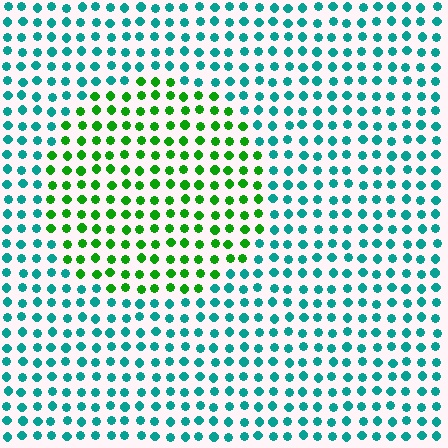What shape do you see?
I see a circle.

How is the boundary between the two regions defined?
The boundary is defined purely by a slight shift in hue (about 55 degrees). Spacing, size, and orientation are identical on both sides.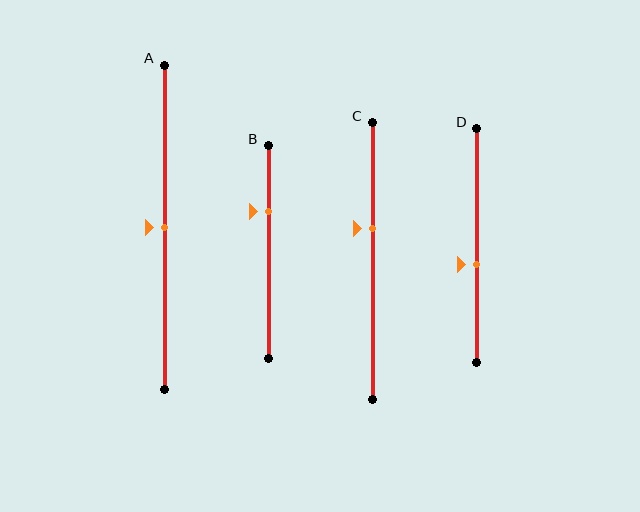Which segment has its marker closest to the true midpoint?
Segment A has its marker closest to the true midpoint.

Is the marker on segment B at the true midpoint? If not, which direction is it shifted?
No, the marker on segment B is shifted upward by about 19% of the segment length.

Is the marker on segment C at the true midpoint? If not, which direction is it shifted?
No, the marker on segment C is shifted upward by about 12% of the segment length.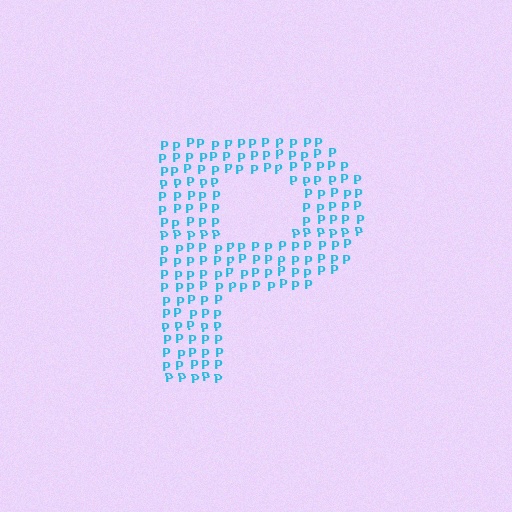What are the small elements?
The small elements are letter P's.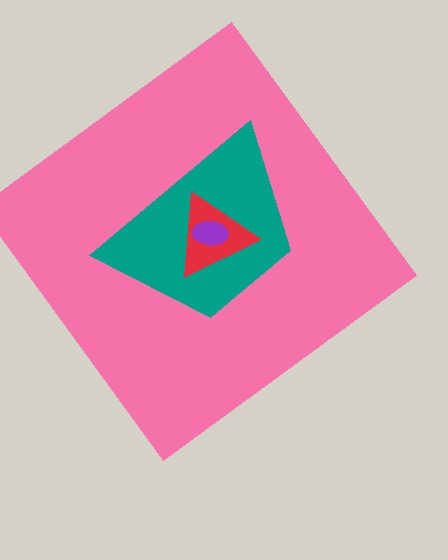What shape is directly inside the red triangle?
The purple ellipse.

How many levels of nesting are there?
4.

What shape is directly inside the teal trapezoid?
The red triangle.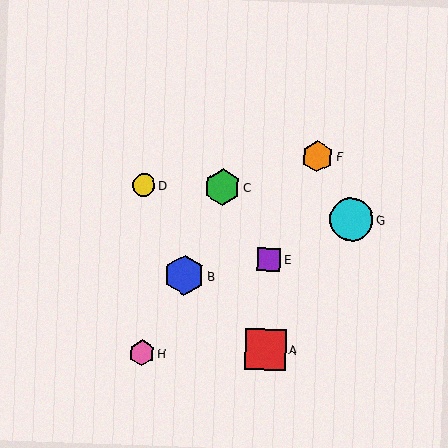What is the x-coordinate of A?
Object A is at x≈265.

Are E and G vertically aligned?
No, E is at x≈269 and G is at x≈351.